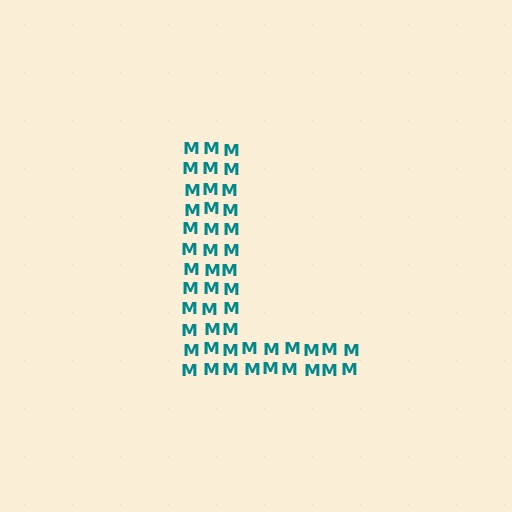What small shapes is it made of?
It is made of small letter M's.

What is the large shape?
The large shape is the letter L.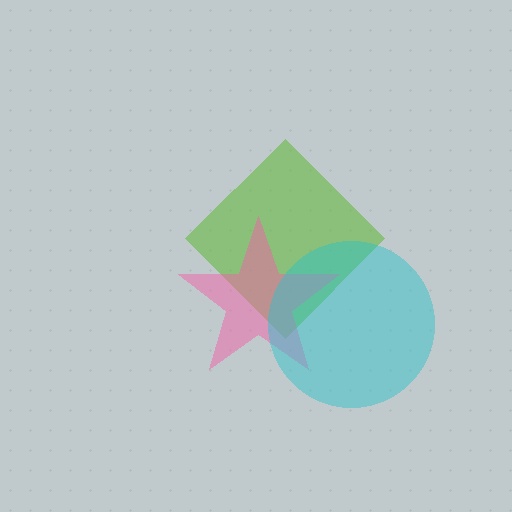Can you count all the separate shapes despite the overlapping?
Yes, there are 3 separate shapes.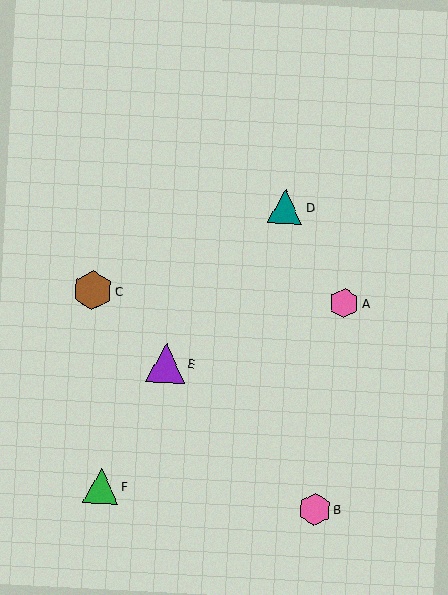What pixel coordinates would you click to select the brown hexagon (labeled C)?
Click at (93, 290) to select the brown hexagon C.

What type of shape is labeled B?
Shape B is a pink hexagon.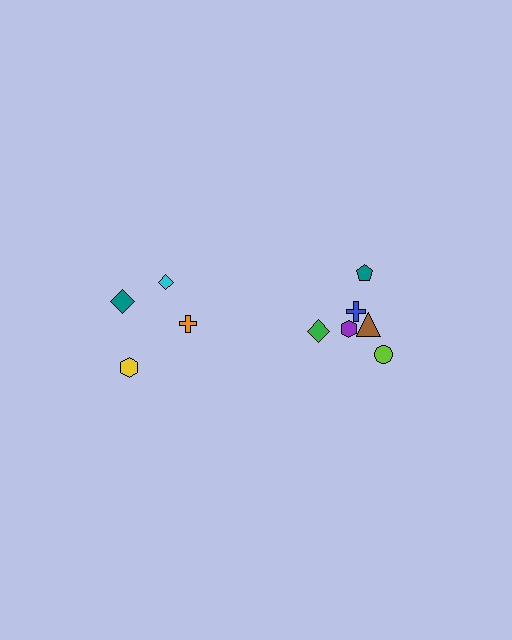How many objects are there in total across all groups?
There are 10 objects.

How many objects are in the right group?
There are 6 objects.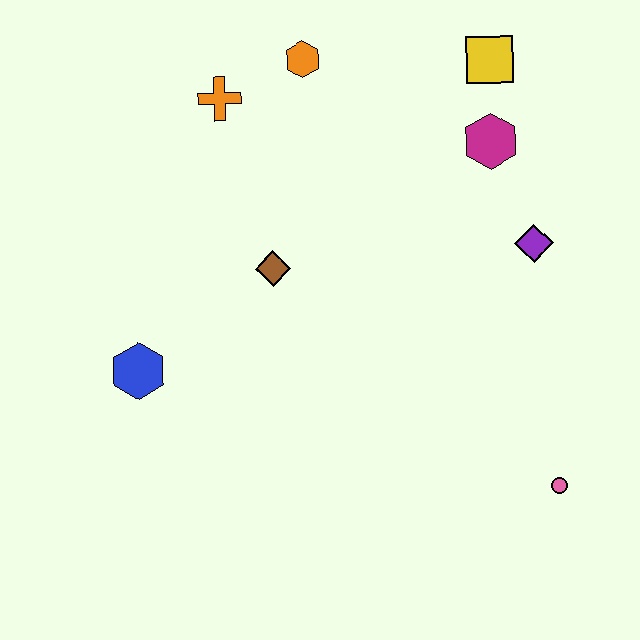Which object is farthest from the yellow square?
The blue hexagon is farthest from the yellow square.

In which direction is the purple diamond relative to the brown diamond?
The purple diamond is to the right of the brown diamond.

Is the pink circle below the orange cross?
Yes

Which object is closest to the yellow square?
The magenta hexagon is closest to the yellow square.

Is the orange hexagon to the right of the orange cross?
Yes